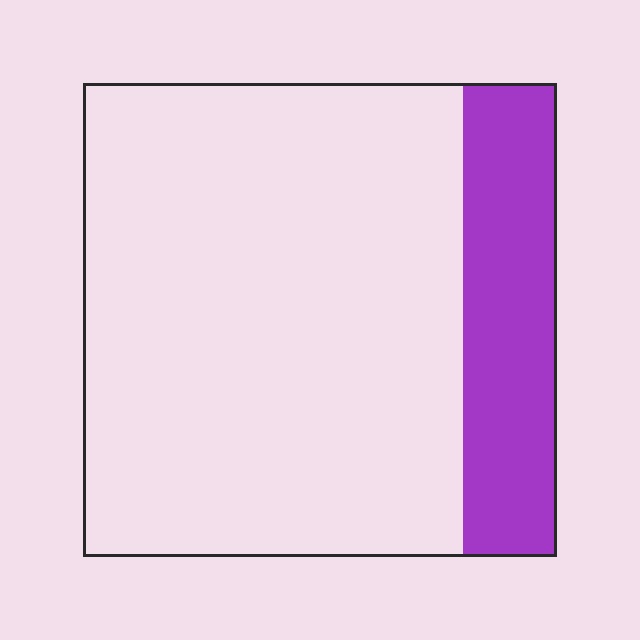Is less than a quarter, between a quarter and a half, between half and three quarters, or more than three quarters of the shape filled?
Less than a quarter.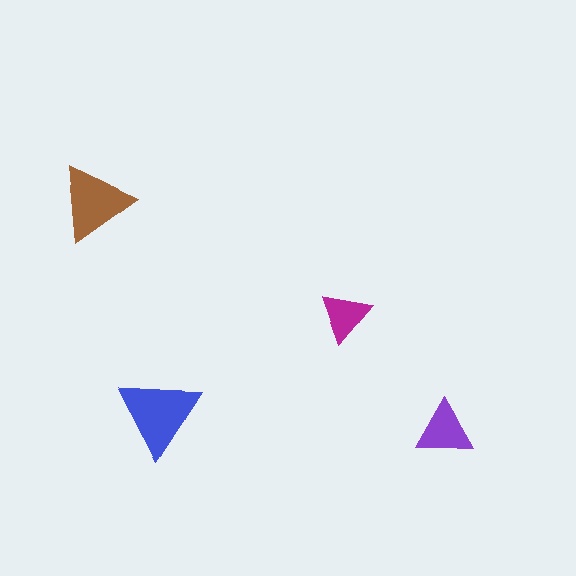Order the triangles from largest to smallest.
the blue one, the brown one, the purple one, the magenta one.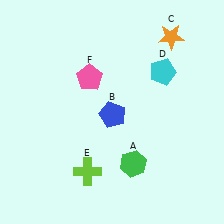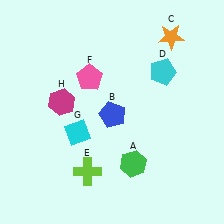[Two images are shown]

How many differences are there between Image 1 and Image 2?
There are 2 differences between the two images.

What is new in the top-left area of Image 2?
A magenta hexagon (H) was added in the top-left area of Image 2.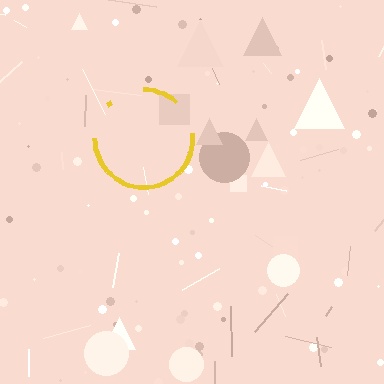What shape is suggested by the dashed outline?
The dashed outline suggests a circle.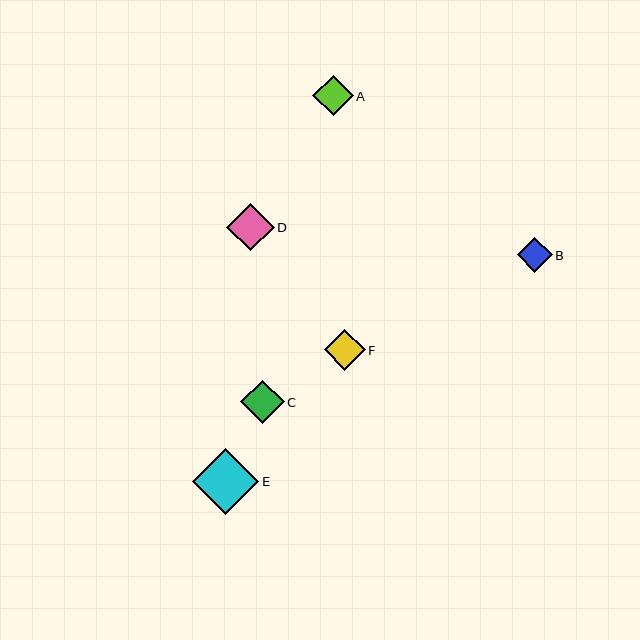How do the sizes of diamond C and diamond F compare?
Diamond C and diamond F are approximately the same size.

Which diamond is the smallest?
Diamond B is the smallest with a size of approximately 35 pixels.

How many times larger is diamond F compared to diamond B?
Diamond F is approximately 1.2 times the size of diamond B.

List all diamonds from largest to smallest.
From largest to smallest: E, D, C, F, A, B.